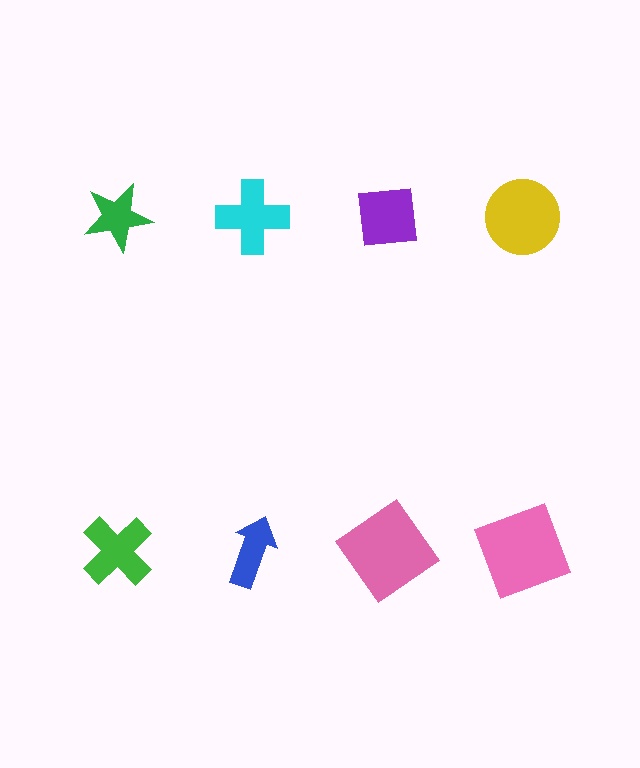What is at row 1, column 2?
A cyan cross.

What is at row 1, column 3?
A purple square.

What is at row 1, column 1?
A green star.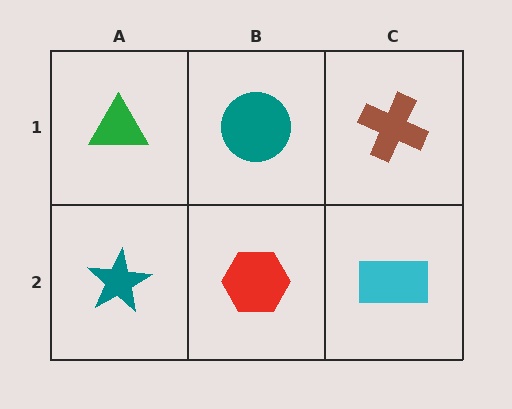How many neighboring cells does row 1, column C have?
2.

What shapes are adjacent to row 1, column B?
A red hexagon (row 2, column B), a green triangle (row 1, column A), a brown cross (row 1, column C).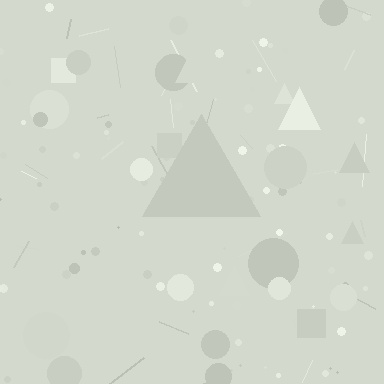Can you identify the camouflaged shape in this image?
The camouflaged shape is a triangle.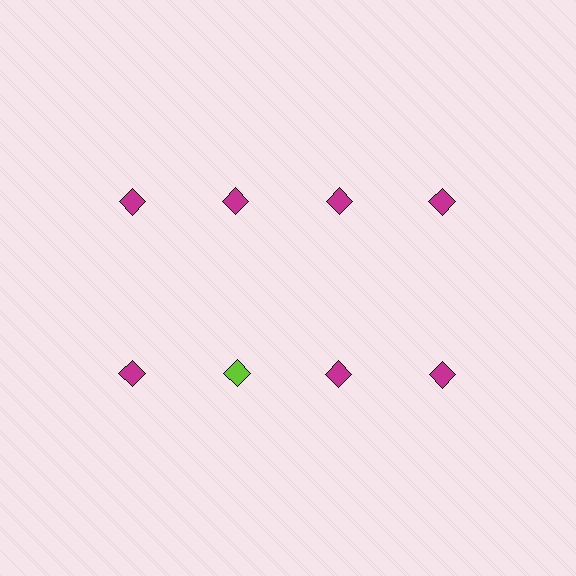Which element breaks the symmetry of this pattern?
The lime diamond in the second row, second from left column breaks the symmetry. All other shapes are magenta diamonds.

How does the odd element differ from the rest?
It has a different color: lime instead of magenta.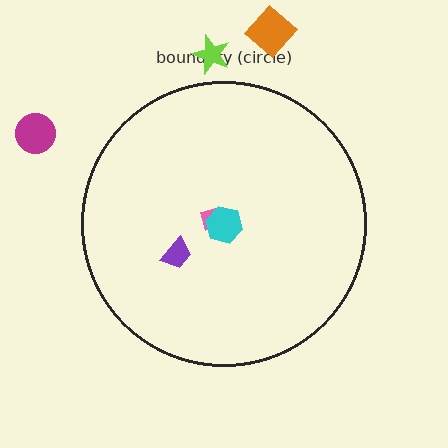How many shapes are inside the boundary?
3 inside, 3 outside.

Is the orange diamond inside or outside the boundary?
Outside.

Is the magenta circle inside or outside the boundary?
Outside.